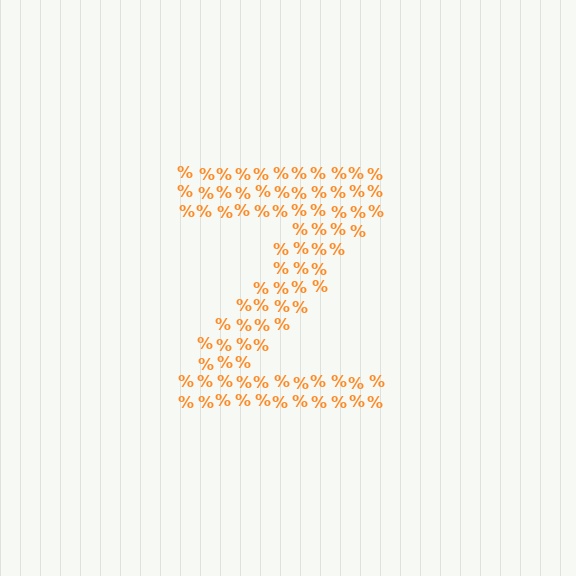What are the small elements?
The small elements are percent signs.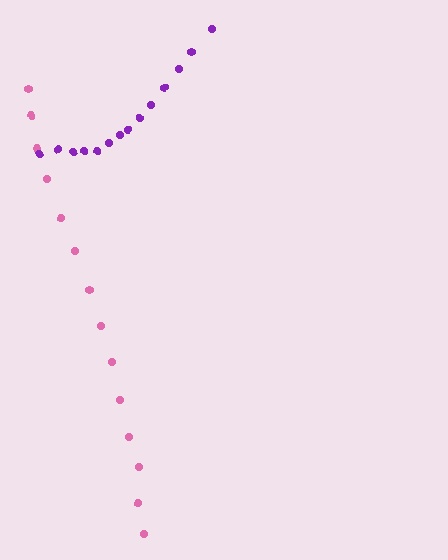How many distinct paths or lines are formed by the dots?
There are 2 distinct paths.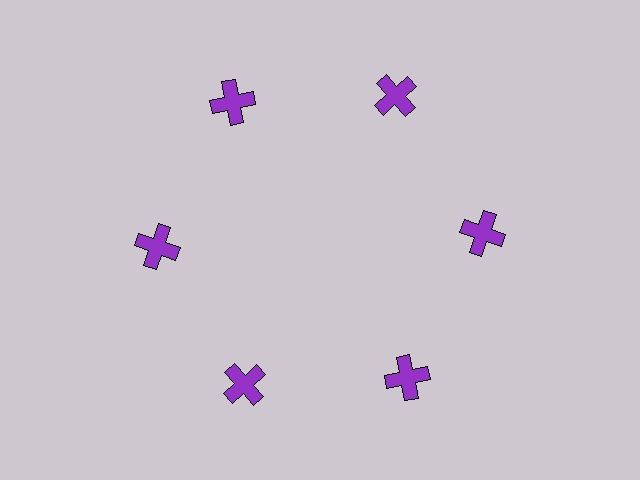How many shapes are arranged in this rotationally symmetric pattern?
There are 6 shapes, arranged in 6 groups of 1.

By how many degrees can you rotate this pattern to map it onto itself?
The pattern maps onto itself every 60 degrees of rotation.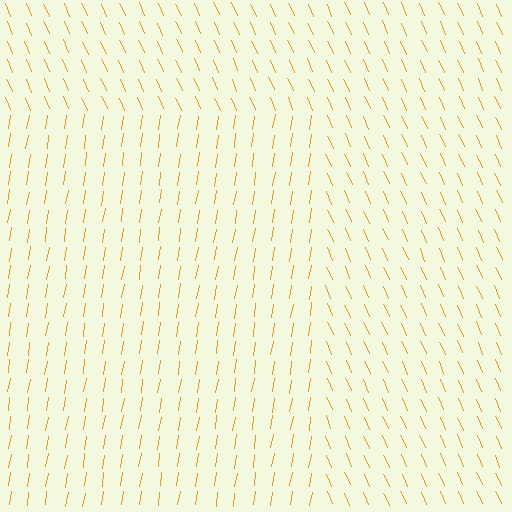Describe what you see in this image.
The image is filled with small orange line segments. A rectangle region in the image has lines oriented differently from the surrounding lines, creating a visible texture boundary.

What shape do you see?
I see a rectangle.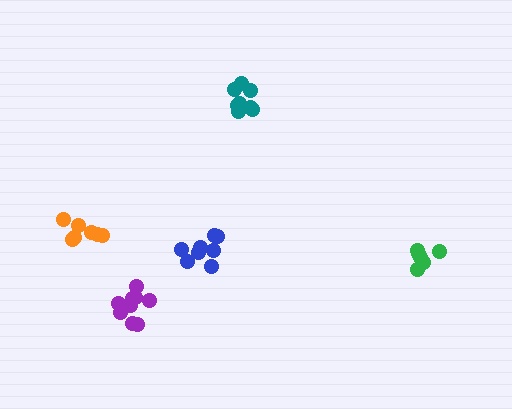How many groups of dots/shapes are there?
There are 5 groups.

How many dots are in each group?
Group 1: 8 dots, Group 2: 8 dots, Group 3: 7 dots, Group 4: 7 dots, Group 5: 9 dots (39 total).